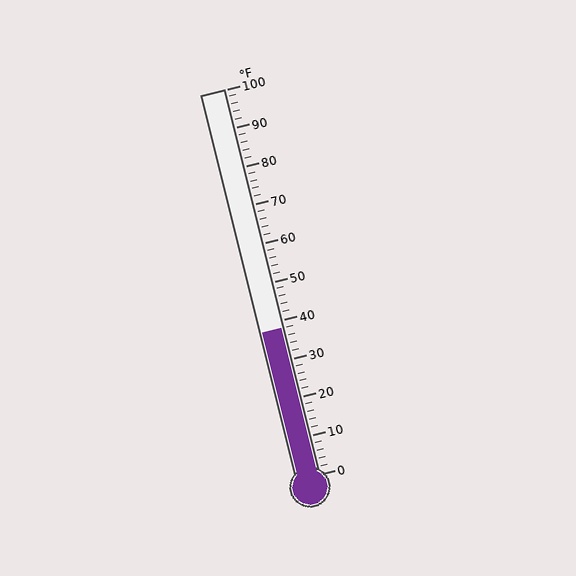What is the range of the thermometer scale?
The thermometer scale ranges from 0°F to 100°F.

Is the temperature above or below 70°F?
The temperature is below 70°F.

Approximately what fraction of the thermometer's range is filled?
The thermometer is filled to approximately 40% of its range.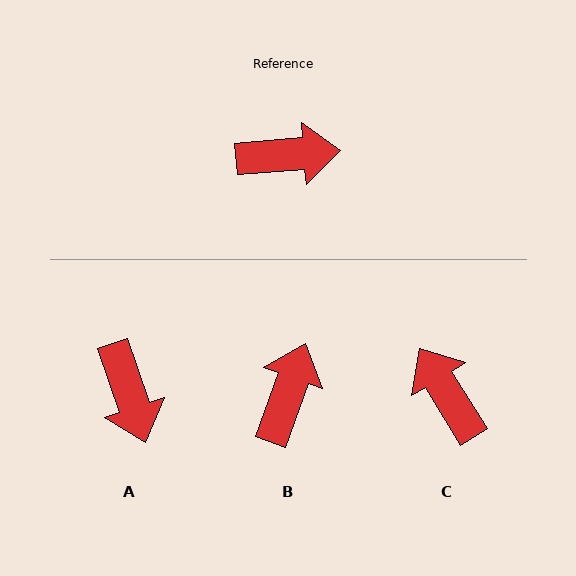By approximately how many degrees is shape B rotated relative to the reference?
Approximately 65 degrees counter-clockwise.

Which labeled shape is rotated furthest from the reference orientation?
C, about 117 degrees away.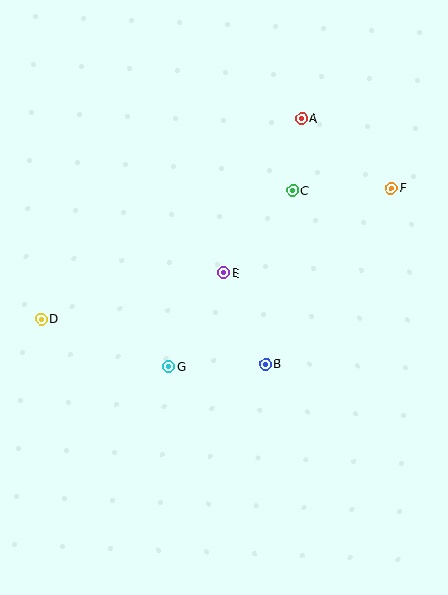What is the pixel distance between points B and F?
The distance between B and F is 217 pixels.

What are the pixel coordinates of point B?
Point B is at (266, 364).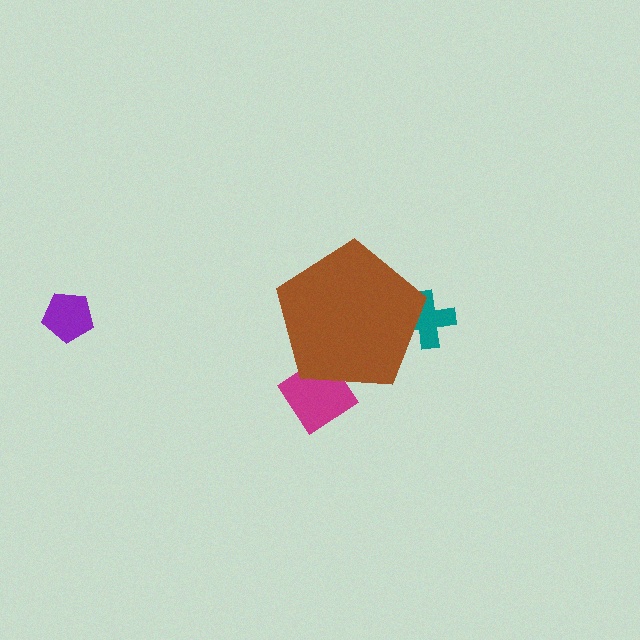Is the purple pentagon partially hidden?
No, the purple pentagon is fully visible.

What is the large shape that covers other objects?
A brown pentagon.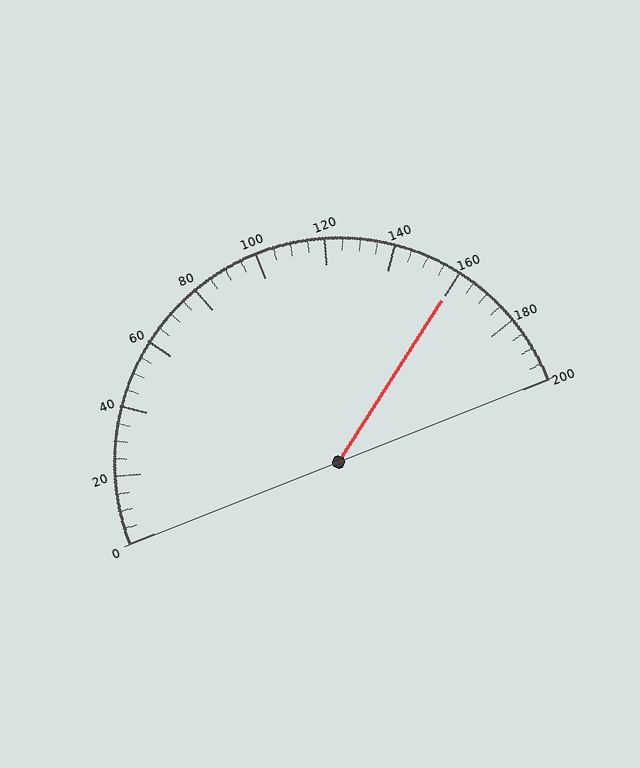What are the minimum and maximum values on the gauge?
The gauge ranges from 0 to 200.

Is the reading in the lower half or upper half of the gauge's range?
The reading is in the upper half of the range (0 to 200).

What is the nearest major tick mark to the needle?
The nearest major tick mark is 160.